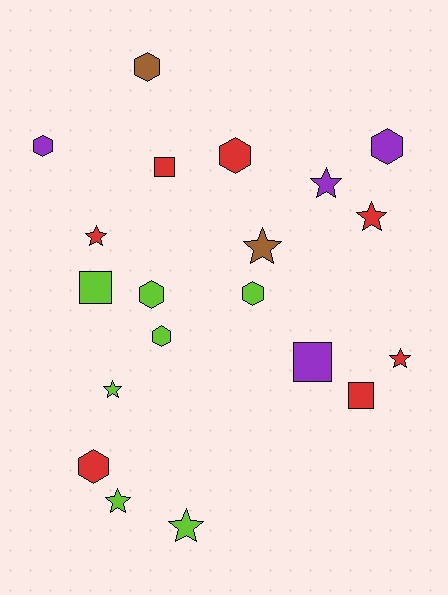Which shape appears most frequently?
Hexagon, with 8 objects.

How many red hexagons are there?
There are 2 red hexagons.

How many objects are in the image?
There are 20 objects.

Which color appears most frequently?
Lime, with 7 objects.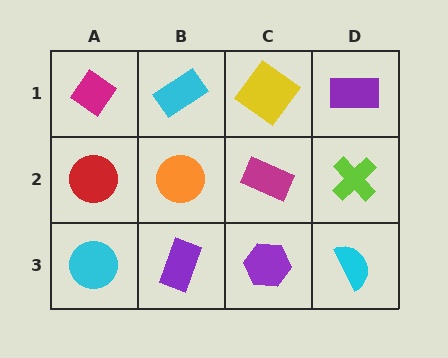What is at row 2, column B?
An orange circle.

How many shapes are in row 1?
4 shapes.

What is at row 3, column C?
A purple hexagon.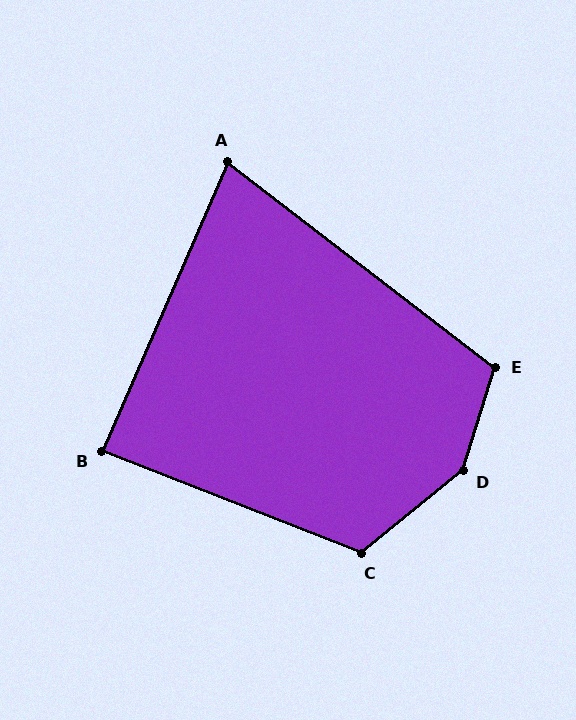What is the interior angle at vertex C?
Approximately 119 degrees (obtuse).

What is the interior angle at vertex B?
Approximately 88 degrees (approximately right).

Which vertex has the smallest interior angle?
A, at approximately 76 degrees.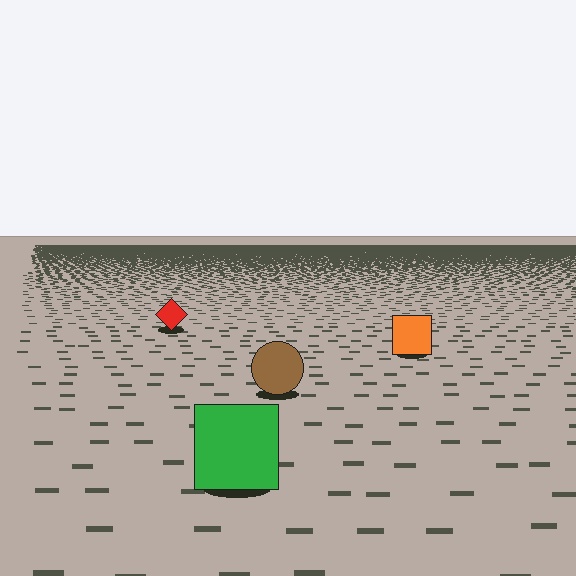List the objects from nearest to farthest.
From nearest to farthest: the green square, the brown circle, the orange square, the red diamond.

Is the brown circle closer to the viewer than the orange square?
Yes. The brown circle is closer — you can tell from the texture gradient: the ground texture is coarser near it.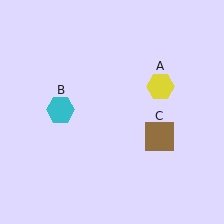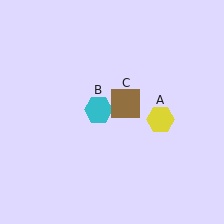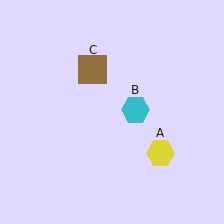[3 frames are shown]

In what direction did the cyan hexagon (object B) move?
The cyan hexagon (object B) moved right.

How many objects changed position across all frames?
3 objects changed position: yellow hexagon (object A), cyan hexagon (object B), brown square (object C).